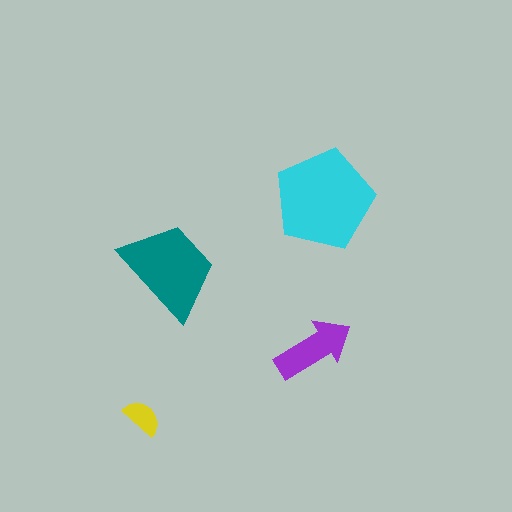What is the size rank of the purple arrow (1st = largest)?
3rd.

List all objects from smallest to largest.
The yellow semicircle, the purple arrow, the teal trapezoid, the cyan pentagon.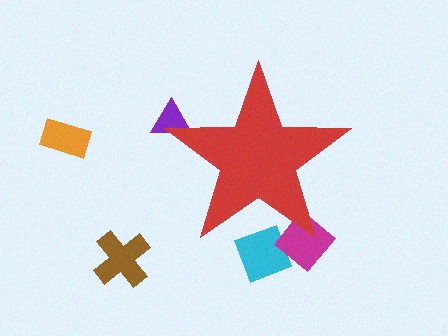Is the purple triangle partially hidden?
Yes, the purple triangle is partially hidden behind the red star.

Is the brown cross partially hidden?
No, the brown cross is fully visible.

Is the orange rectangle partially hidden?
No, the orange rectangle is fully visible.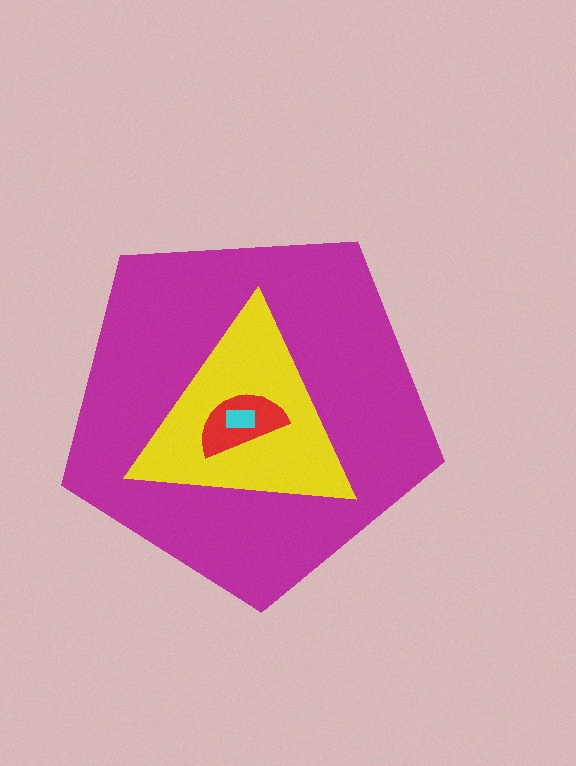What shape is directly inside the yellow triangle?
The red semicircle.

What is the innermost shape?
The cyan rectangle.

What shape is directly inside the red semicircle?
The cyan rectangle.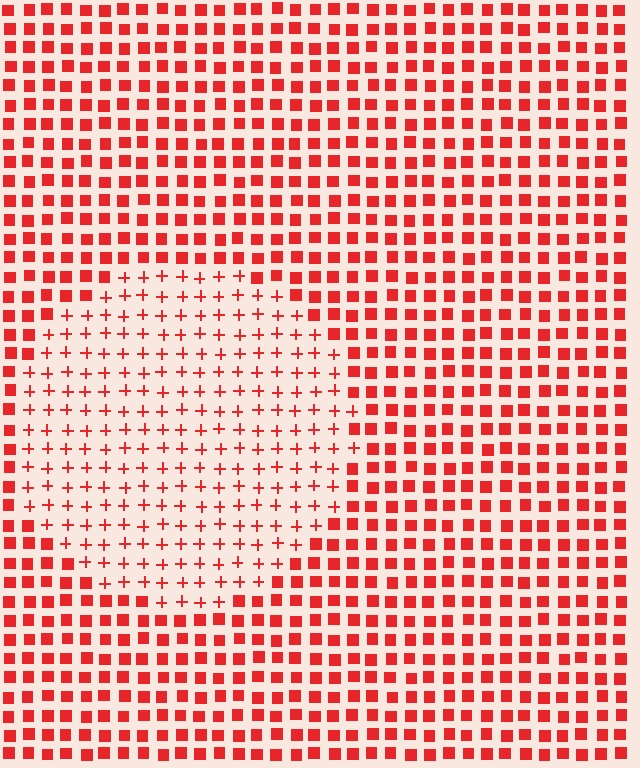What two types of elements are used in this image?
The image uses plus signs inside the circle region and squares outside it.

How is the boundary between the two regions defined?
The boundary is defined by a change in element shape: plus signs inside vs. squares outside. All elements share the same color and spacing.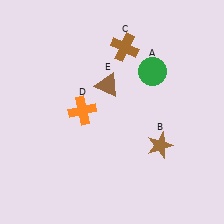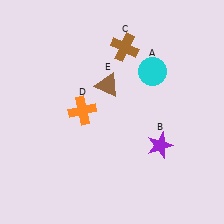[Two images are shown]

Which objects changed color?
A changed from green to cyan. B changed from brown to purple.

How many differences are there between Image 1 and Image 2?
There are 2 differences between the two images.